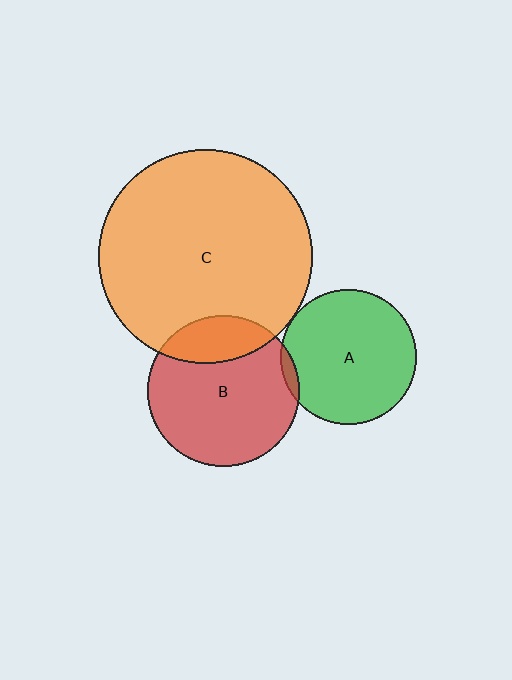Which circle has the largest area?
Circle C (orange).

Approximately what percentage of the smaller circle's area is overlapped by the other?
Approximately 5%.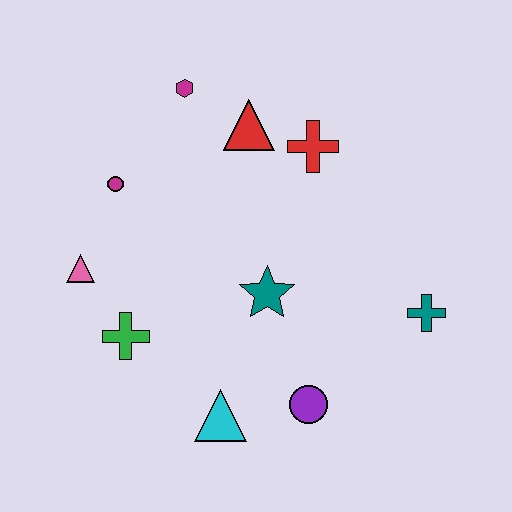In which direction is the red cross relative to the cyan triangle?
The red cross is above the cyan triangle.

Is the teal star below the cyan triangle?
No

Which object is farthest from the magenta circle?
The teal cross is farthest from the magenta circle.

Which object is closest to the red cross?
The red triangle is closest to the red cross.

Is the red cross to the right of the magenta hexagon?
Yes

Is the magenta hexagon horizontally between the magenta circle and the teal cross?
Yes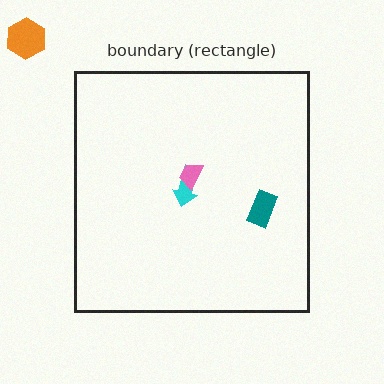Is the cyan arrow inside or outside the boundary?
Inside.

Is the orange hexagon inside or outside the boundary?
Outside.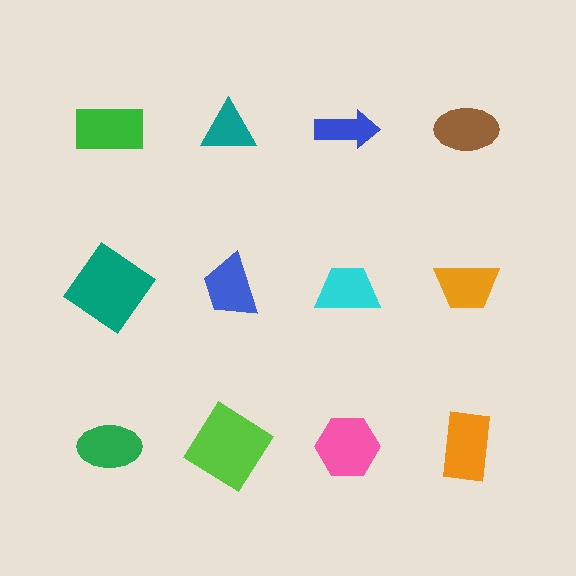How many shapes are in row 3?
4 shapes.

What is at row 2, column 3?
A cyan trapezoid.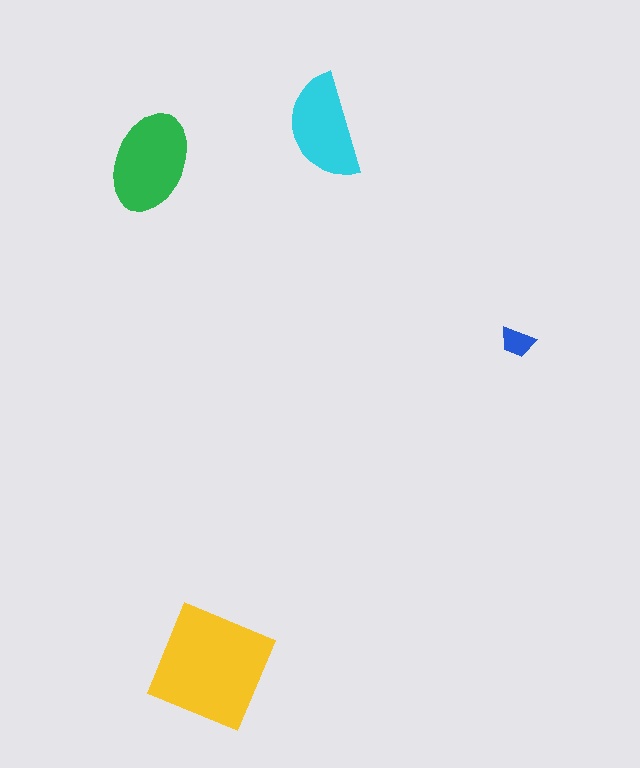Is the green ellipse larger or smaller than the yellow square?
Smaller.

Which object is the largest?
The yellow square.